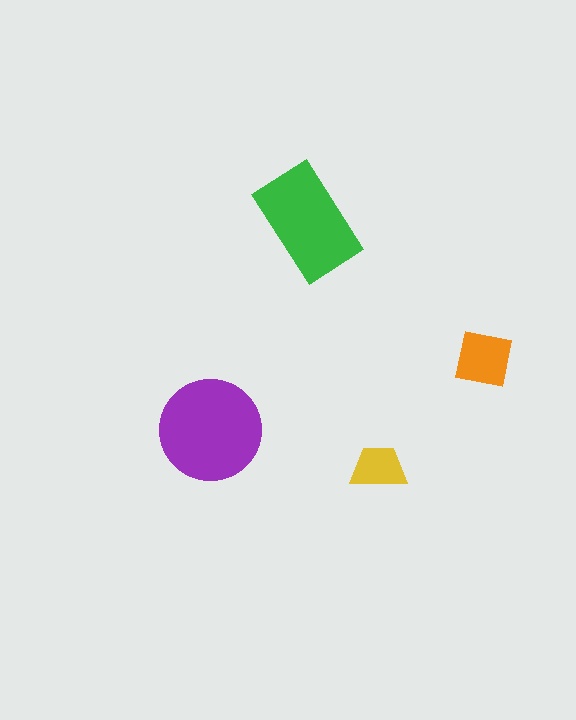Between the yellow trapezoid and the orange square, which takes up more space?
The orange square.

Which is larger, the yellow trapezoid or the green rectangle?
The green rectangle.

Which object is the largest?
The purple circle.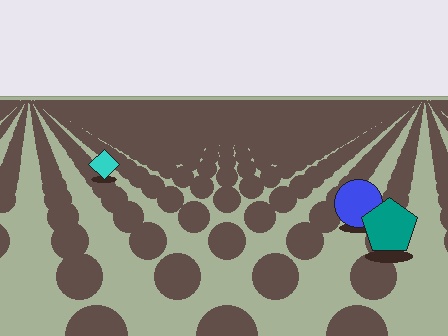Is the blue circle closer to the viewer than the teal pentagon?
No. The teal pentagon is closer — you can tell from the texture gradient: the ground texture is coarser near it.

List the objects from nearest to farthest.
From nearest to farthest: the teal pentagon, the blue circle, the cyan diamond.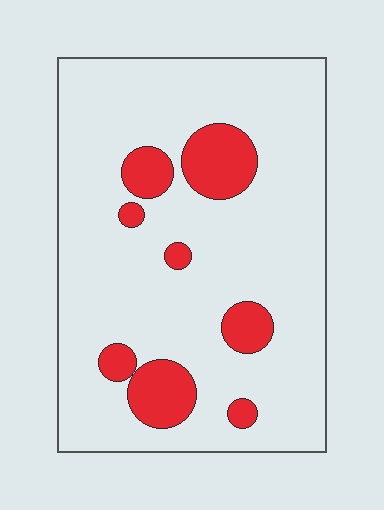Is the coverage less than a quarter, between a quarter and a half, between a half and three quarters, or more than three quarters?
Less than a quarter.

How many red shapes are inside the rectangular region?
8.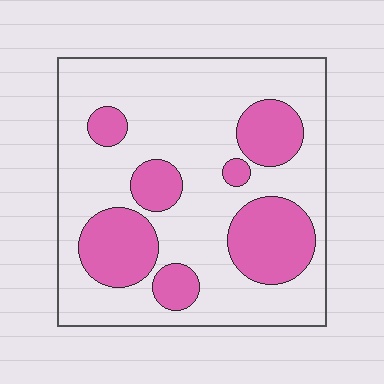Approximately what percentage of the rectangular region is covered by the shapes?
Approximately 30%.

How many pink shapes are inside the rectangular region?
7.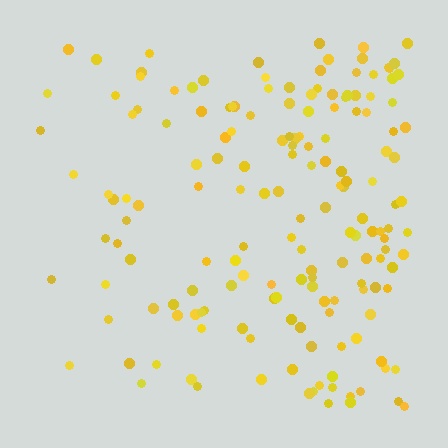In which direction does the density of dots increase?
From left to right, with the right side densest.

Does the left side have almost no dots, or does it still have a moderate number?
Still a moderate number, just noticeably fewer than the right.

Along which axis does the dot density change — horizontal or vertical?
Horizontal.